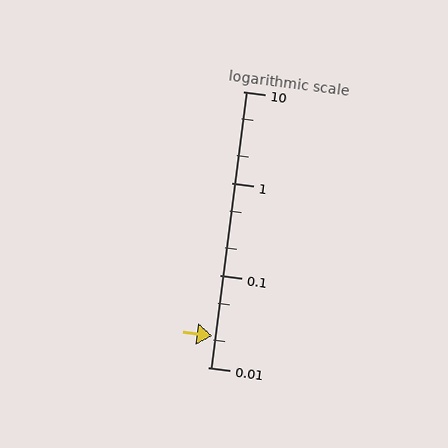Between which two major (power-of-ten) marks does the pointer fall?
The pointer is between 0.01 and 0.1.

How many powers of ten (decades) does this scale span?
The scale spans 3 decades, from 0.01 to 10.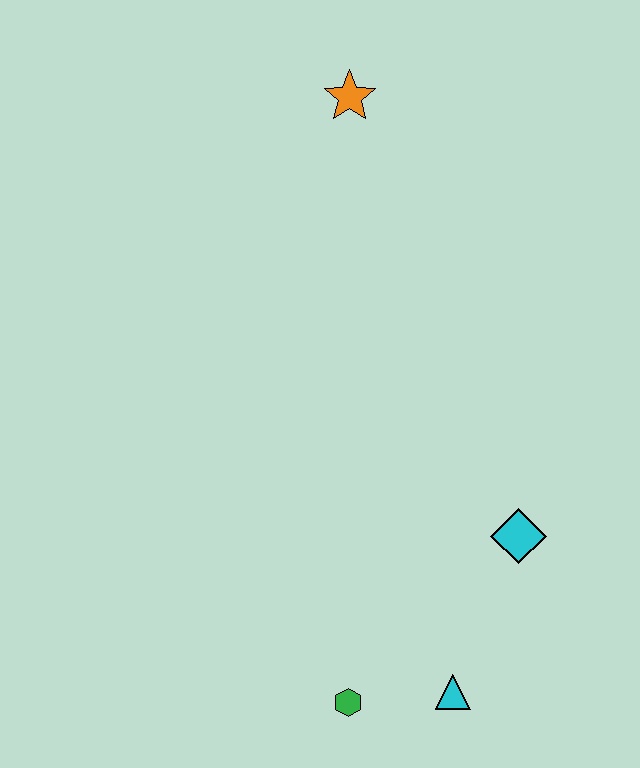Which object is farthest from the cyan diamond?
The orange star is farthest from the cyan diamond.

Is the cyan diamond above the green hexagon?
Yes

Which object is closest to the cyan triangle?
The green hexagon is closest to the cyan triangle.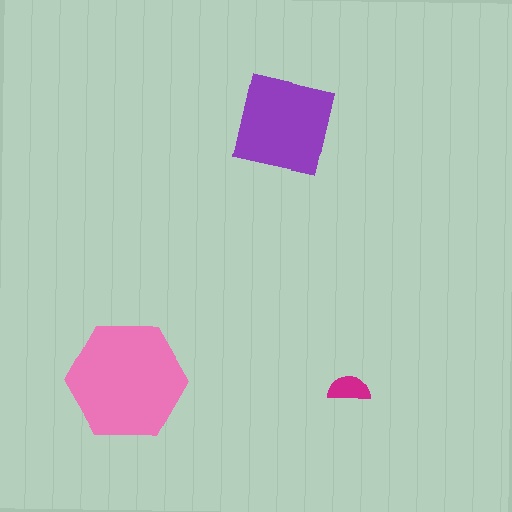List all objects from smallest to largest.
The magenta semicircle, the purple square, the pink hexagon.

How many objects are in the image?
There are 3 objects in the image.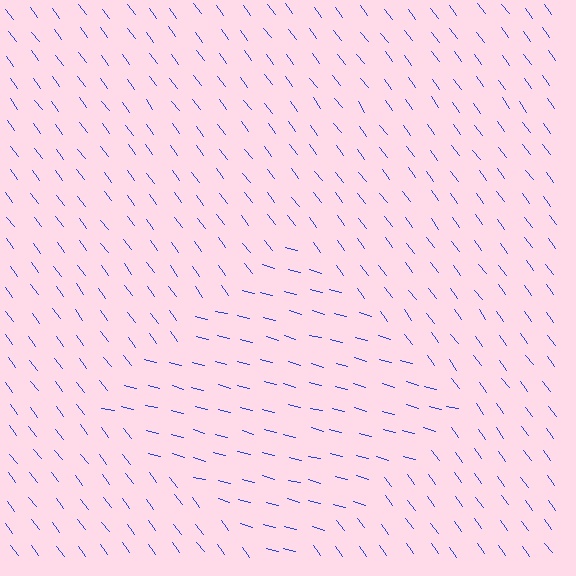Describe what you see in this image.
The image is filled with small blue line segments. A diamond region in the image has lines oriented differently from the surrounding lines, creating a visible texture boundary.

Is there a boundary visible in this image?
Yes, there is a texture boundary formed by a change in line orientation.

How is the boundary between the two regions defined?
The boundary is defined purely by a change in line orientation (approximately 38 degrees difference). All lines are the same color and thickness.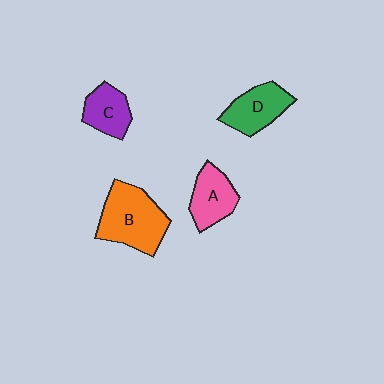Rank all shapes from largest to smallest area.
From largest to smallest: B (orange), D (green), A (pink), C (purple).